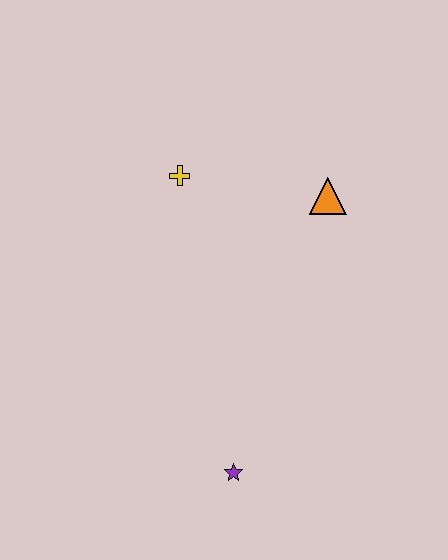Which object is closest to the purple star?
The orange triangle is closest to the purple star.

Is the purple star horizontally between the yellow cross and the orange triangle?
Yes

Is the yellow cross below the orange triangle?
No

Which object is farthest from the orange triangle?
The purple star is farthest from the orange triangle.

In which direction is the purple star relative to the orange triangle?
The purple star is below the orange triangle.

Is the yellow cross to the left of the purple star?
Yes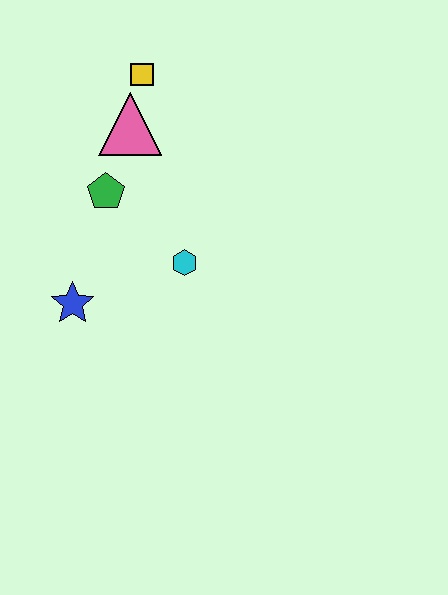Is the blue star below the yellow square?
Yes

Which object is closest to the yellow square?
The pink triangle is closest to the yellow square.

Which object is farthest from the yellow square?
The blue star is farthest from the yellow square.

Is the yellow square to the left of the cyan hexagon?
Yes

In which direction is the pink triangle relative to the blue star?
The pink triangle is above the blue star.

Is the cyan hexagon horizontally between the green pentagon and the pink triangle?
No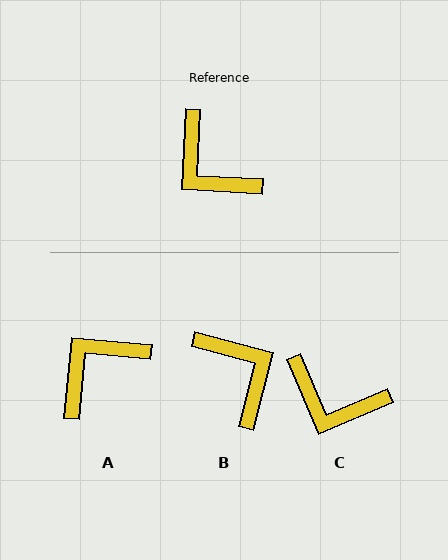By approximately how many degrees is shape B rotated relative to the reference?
Approximately 168 degrees counter-clockwise.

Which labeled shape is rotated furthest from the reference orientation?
B, about 168 degrees away.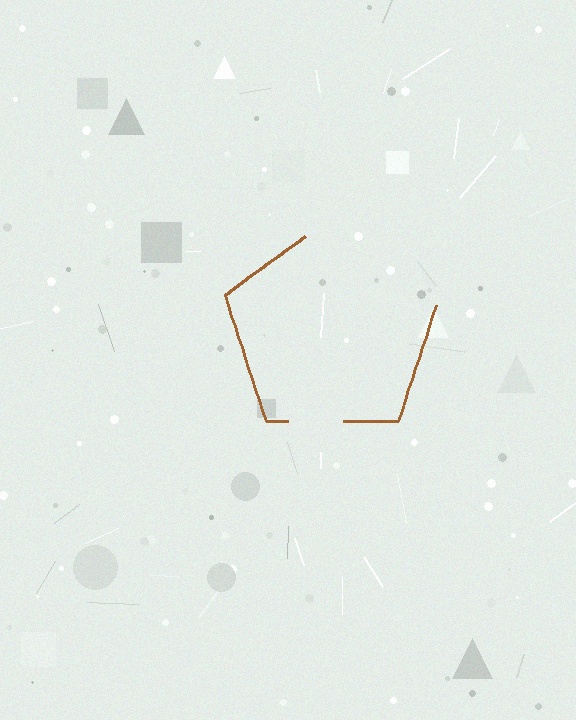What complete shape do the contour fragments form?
The contour fragments form a pentagon.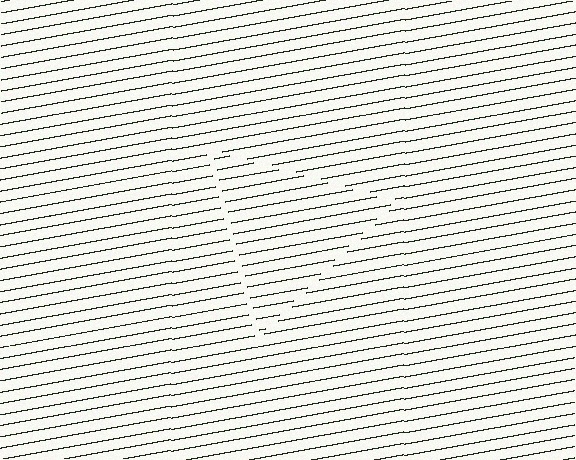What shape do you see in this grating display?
An illusory triangle. The interior of the shape contains the same grating, shifted by half a period — the contour is defined by the phase discontinuity where line-ends from the inner and outer gratings abut.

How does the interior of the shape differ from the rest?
The interior of the shape contains the same grating, shifted by half a period — the contour is defined by the phase discontinuity where line-ends from the inner and outer gratings abut.